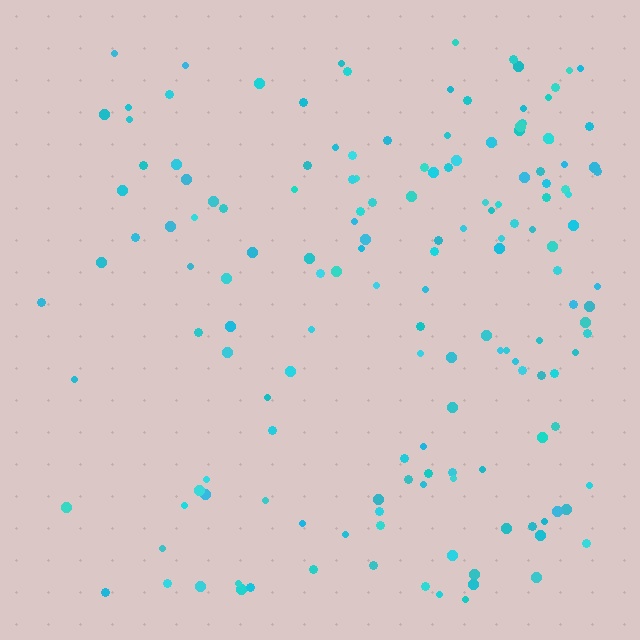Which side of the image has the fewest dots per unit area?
The left.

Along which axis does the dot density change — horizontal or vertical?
Horizontal.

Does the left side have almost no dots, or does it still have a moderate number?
Still a moderate number, just noticeably fewer than the right.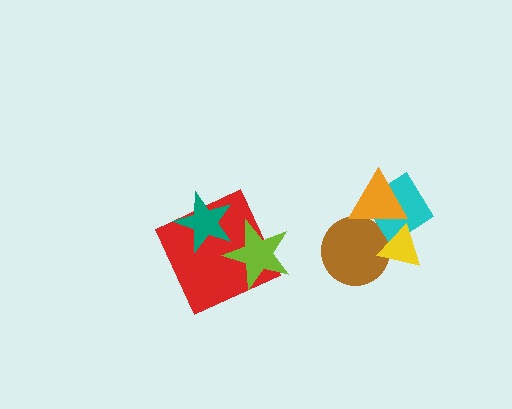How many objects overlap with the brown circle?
3 objects overlap with the brown circle.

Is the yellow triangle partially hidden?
Yes, it is partially covered by another shape.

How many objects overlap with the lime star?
1 object overlaps with the lime star.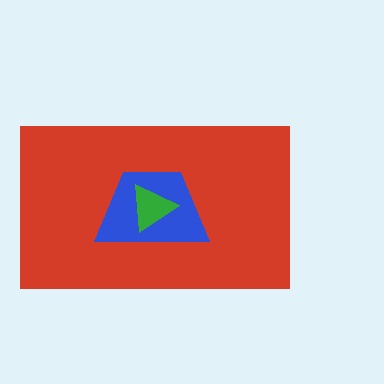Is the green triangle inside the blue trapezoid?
Yes.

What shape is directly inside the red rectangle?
The blue trapezoid.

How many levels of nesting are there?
3.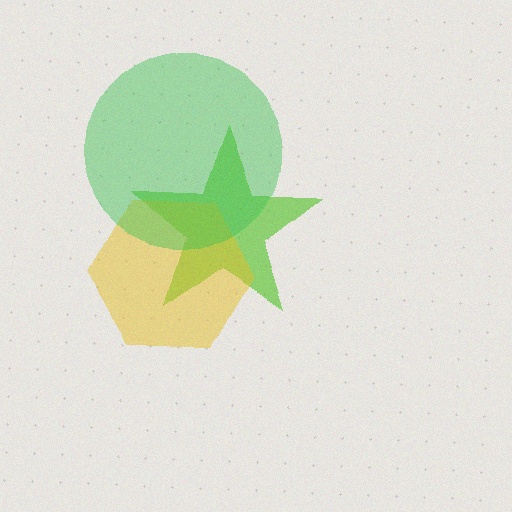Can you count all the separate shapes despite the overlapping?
Yes, there are 3 separate shapes.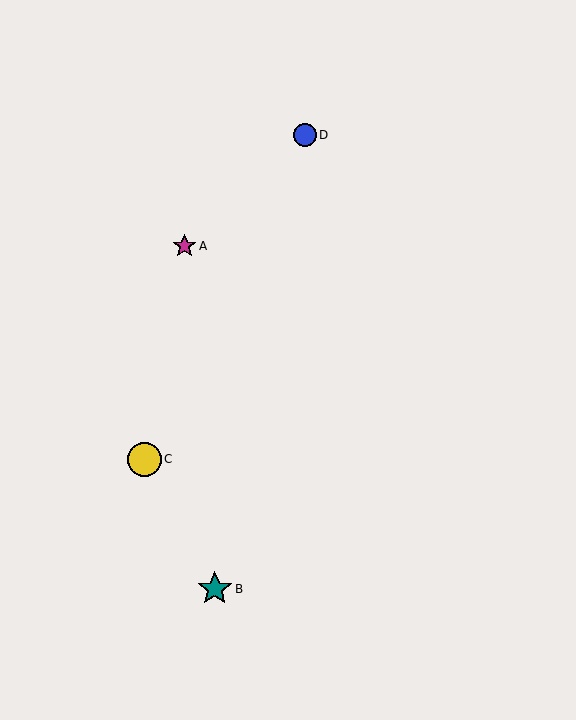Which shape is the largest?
The teal star (labeled B) is the largest.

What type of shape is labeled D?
Shape D is a blue circle.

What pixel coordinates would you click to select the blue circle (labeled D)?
Click at (305, 135) to select the blue circle D.